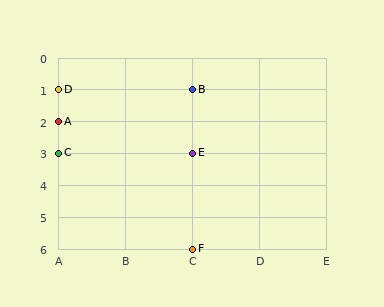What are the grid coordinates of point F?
Point F is at grid coordinates (C, 6).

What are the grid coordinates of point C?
Point C is at grid coordinates (A, 3).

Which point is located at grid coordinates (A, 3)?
Point C is at (A, 3).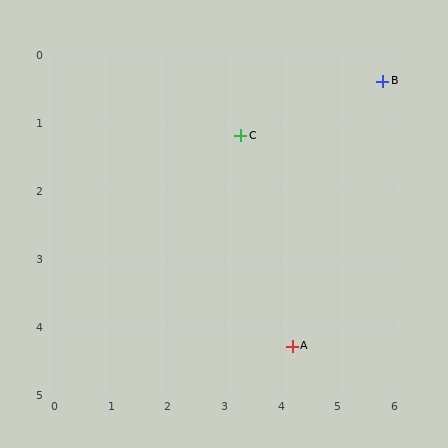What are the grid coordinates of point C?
Point C is at approximately (3.3, 1.2).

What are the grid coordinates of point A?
Point A is at approximately (4.2, 4.3).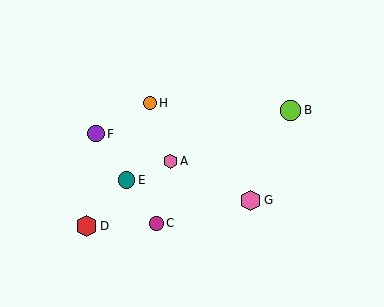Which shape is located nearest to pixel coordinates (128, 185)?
The teal circle (labeled E) at (126, 180) is nearest to that location.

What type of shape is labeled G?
Shape G is a pink hexagon.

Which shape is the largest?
The red hexagon (labeled D) is the largest.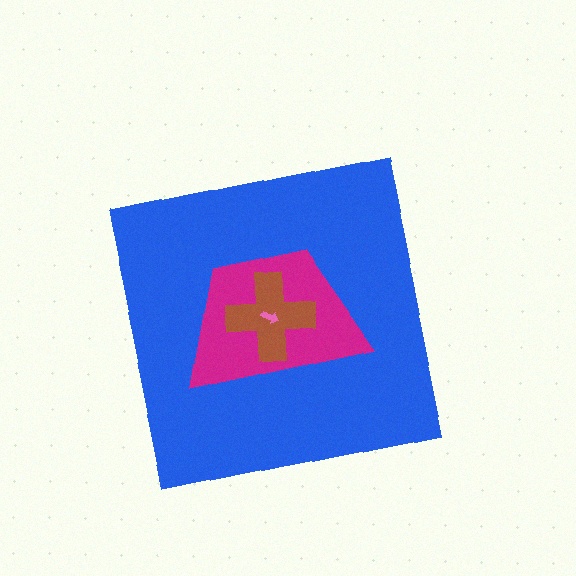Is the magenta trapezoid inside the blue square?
Yes.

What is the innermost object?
The pink arrow.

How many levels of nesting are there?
4.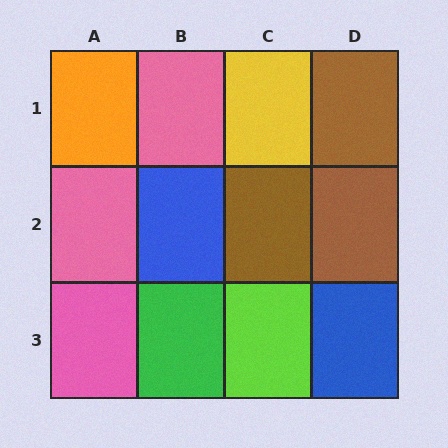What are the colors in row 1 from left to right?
Orange, pink, yellow, brown.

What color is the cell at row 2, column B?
Blue.